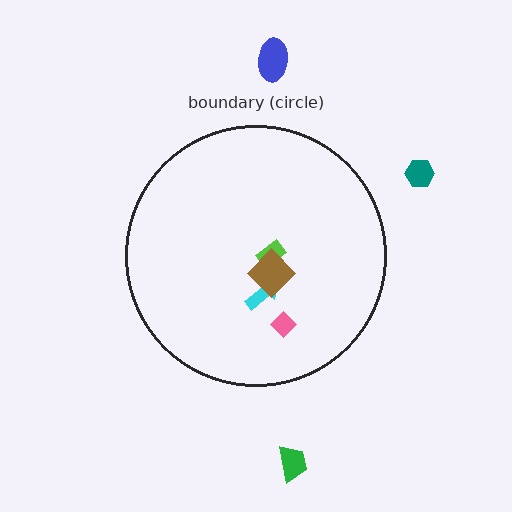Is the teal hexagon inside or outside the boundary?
Outside.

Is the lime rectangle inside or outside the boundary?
Inside.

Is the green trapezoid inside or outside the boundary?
Outside.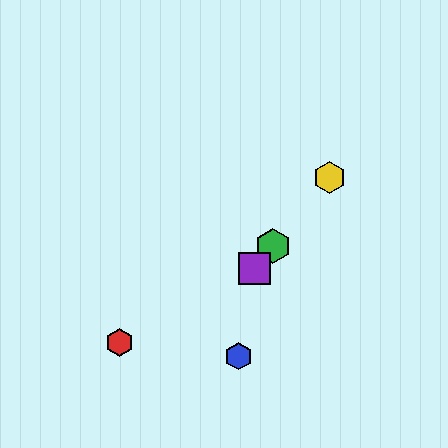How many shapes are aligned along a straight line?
3 shapes (the green hexagon, the yellow hexagon, the purple square) are aligned along a straight line.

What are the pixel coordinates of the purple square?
The purple square is at (255, 268).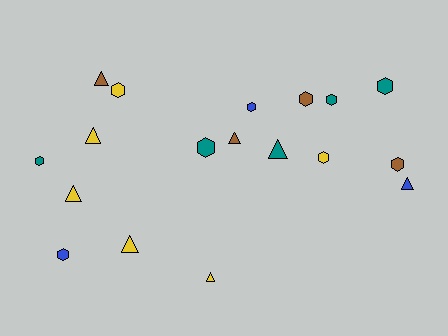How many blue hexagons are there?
There are 2 blue hexagons.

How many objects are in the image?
There are 18 objects.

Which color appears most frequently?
Yellow, with 6 objects.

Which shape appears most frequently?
Hexagon, with 10 objects.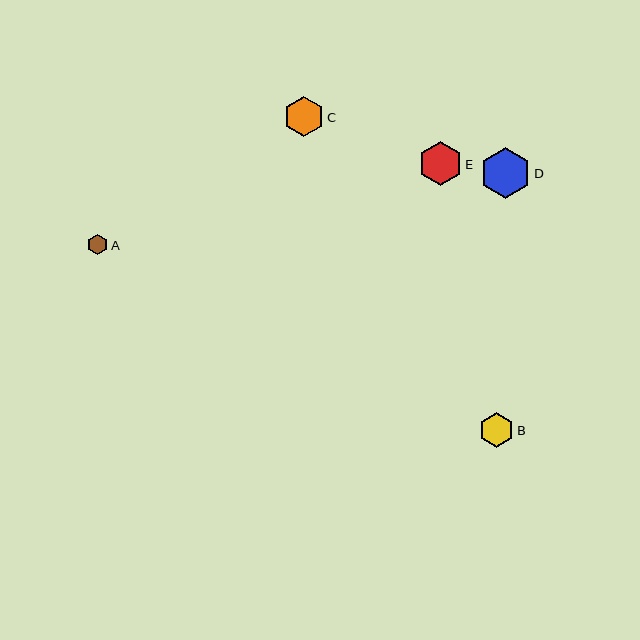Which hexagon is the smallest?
Hexagon A is the smallest with a size of approximately 20 pixels.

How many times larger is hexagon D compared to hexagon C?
Hexagon D is approximately 1.3 times the size of hexagon C.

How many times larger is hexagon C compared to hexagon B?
Hexagon C is approximately 1.2 times the size of hexagon B.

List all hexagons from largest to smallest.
From largest to smallest: D, E, C, B, A.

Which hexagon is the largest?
Hexagon D is the largest with a size of approximately 51 pixels.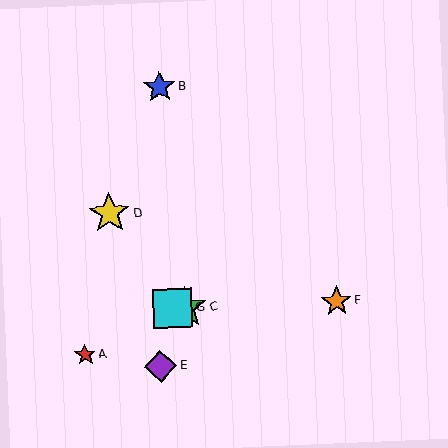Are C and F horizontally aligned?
Yes, both are at y≈308.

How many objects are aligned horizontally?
3 objects (C, F, G) are aligned horizontally.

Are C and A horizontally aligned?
No, C is at y≈308 and A is at y≈355.